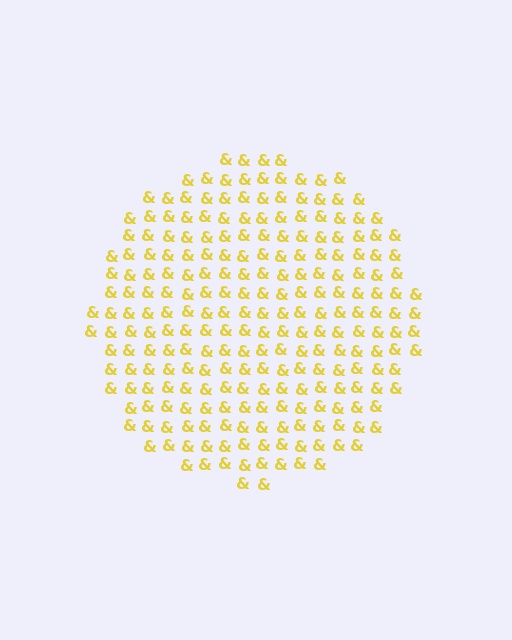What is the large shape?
The large shape is a circle.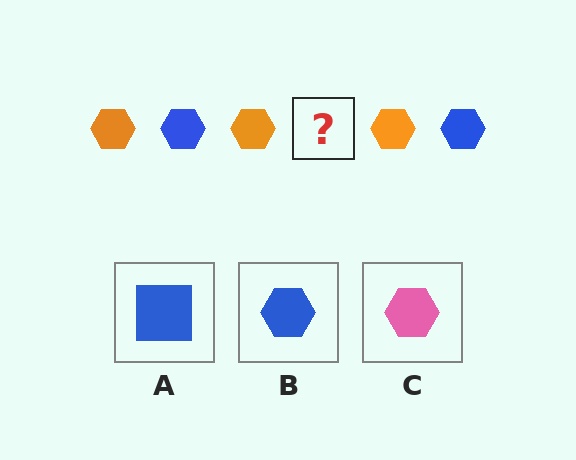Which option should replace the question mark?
Option B.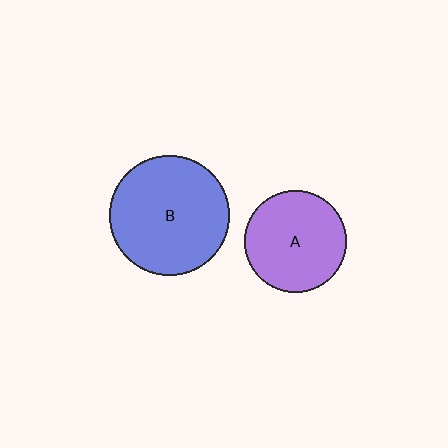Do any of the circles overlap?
No, none of the circles overlap.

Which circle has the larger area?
Circle B (blue).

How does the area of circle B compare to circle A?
Approximately 1.4 times.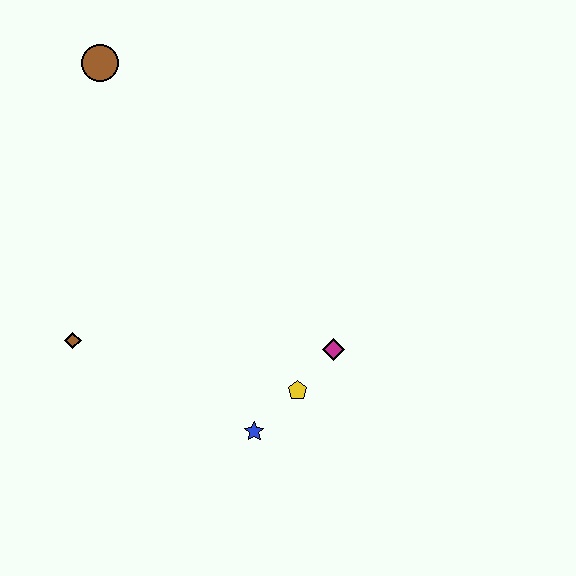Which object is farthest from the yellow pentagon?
The brown circle is farthest from the yellow pentagon.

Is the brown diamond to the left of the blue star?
Yes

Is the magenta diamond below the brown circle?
Yes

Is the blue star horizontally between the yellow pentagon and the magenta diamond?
No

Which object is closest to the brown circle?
The brown diamond is closest to the brown circle.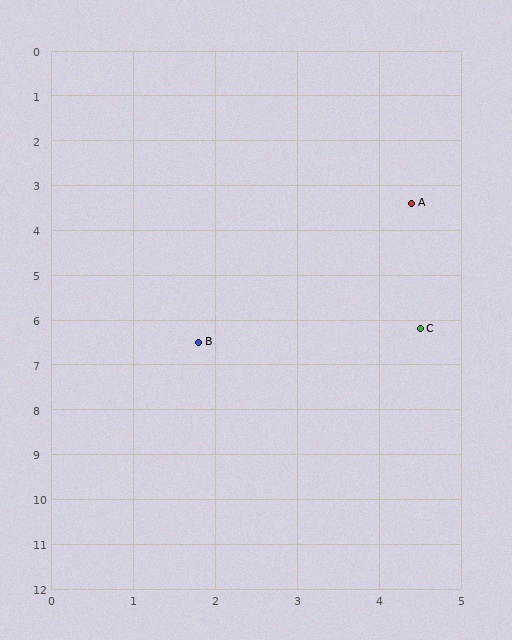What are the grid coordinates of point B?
Point B is at approximately (1.8, 6.5).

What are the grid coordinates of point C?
Point C is at approximately (4.5, 6.2).